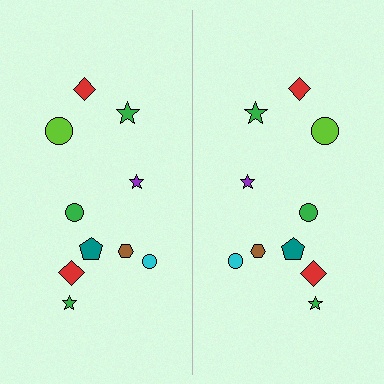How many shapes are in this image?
There are 20 shapes in this image.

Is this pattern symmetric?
Yes, this pattern has bilateral (reflection) symmetry.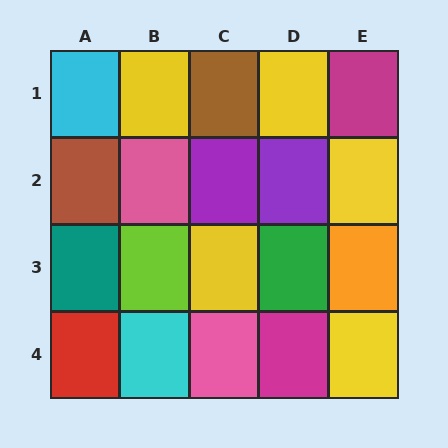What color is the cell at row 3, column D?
Green.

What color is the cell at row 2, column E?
Yellow.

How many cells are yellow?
5 cells are yellow.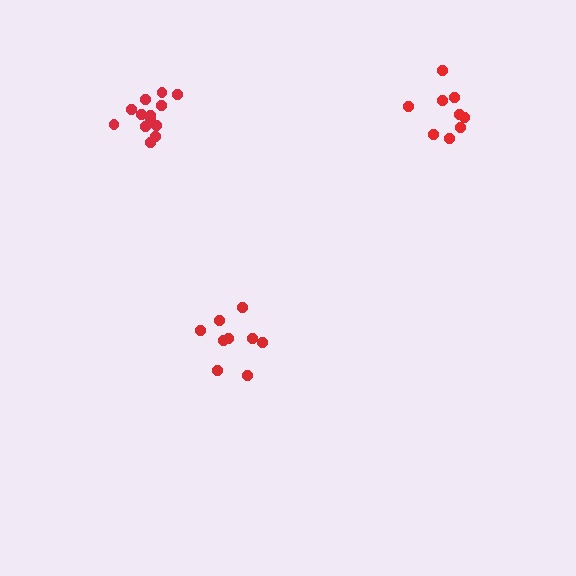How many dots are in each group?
Group 1: 9 dots, Group 2: 9 dots, Group 3: 13 dots (31 total).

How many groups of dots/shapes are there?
There are 3 groups.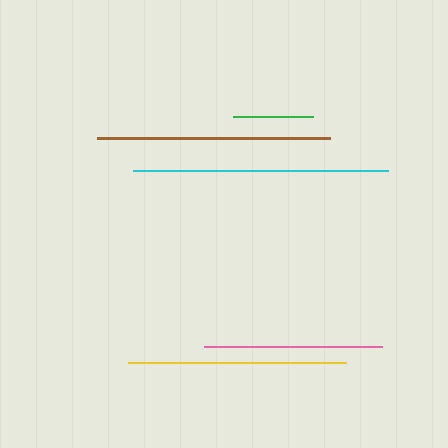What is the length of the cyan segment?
The cyan segment is approximately 256 pixels long.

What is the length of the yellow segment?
The yellow segment is approximately 218 pixels long.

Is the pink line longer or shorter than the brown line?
The brown line is longer than the pink line.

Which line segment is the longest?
The cyan line is the longest at approximately 256 pixels.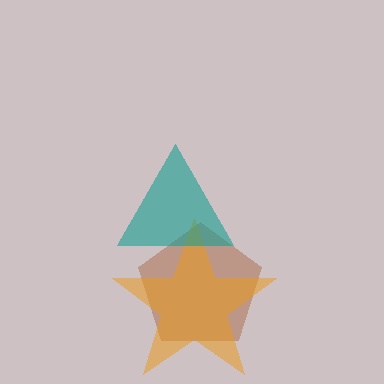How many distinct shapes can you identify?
There are 3 distinct shapes: a brown pentagon, an orange star, a teal triangle.